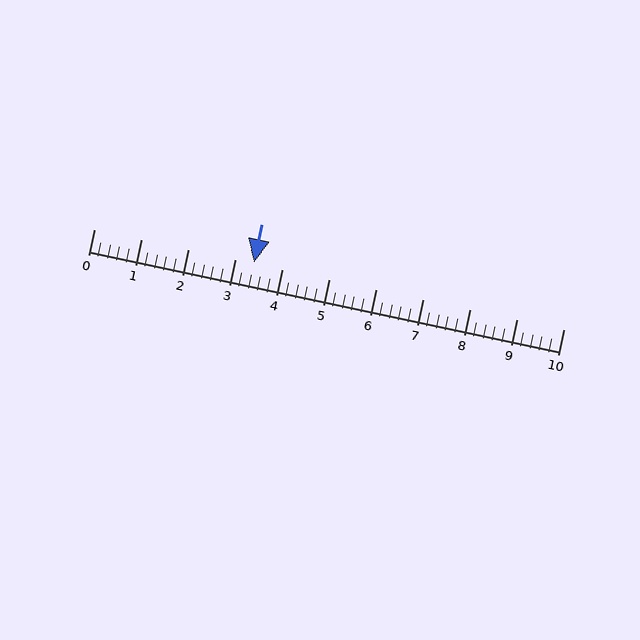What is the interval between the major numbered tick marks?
The major tick marks are spaced 1 units apart.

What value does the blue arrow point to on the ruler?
The blue arrow points to approximately 3.4.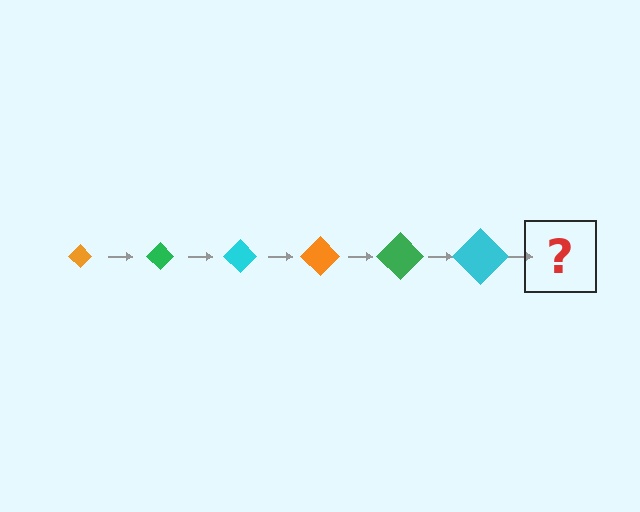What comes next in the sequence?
The next element should be an orange diamond, larger than the previous one.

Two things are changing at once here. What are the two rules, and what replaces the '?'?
The two rules are that the diamond grows larger each step and the color cycles through orange, green, and cyan. The '?' should be an orange diamond, larger than the previous one.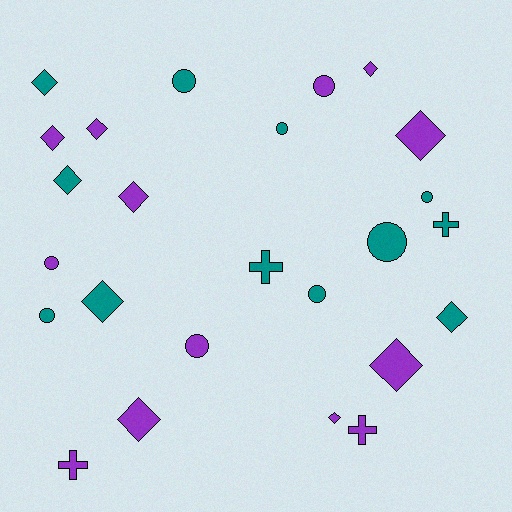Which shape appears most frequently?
Diamond, with 12 objects.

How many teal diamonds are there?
There are 4 teal diamonds.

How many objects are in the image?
There are 25 objects.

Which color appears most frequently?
Purple, with 13 objects.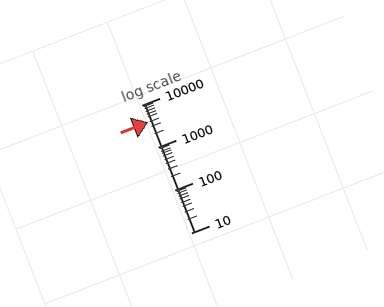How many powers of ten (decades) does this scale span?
The scale spans 3 decades, from 10 to 10000.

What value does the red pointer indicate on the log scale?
The pointer indicates approximately 3900.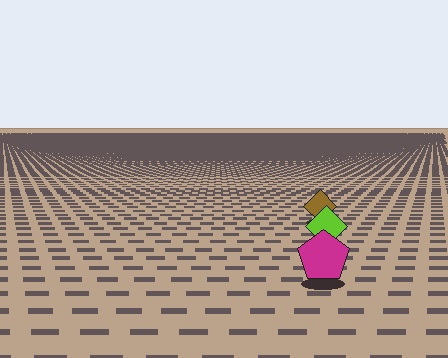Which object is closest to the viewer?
The magenta pentagon is closest. The texture marks near it are larger and more spread out.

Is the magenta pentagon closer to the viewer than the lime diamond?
Yes. The magenta pentagon is closer — you can tell from the texture gradient: the ground texture is coarser near it.